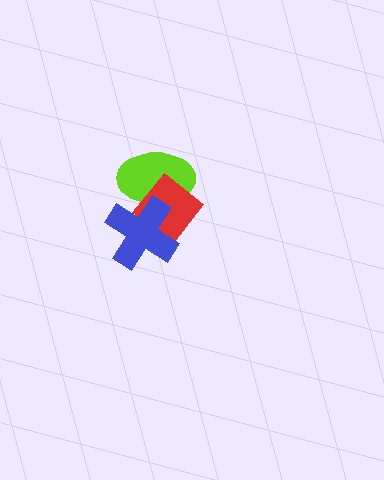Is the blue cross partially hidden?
No, no other shape covers it.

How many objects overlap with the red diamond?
2 objects overlap with the red diamond.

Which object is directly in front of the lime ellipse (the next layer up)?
The red diamond is directly in front of the lime ellipse.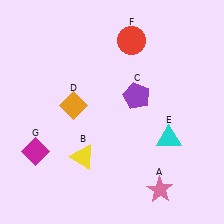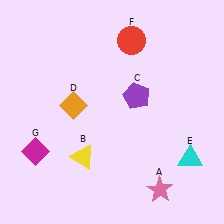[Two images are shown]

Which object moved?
The cyan triangle (E) moved right.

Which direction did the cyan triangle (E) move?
The cyan triangle (E) moved right.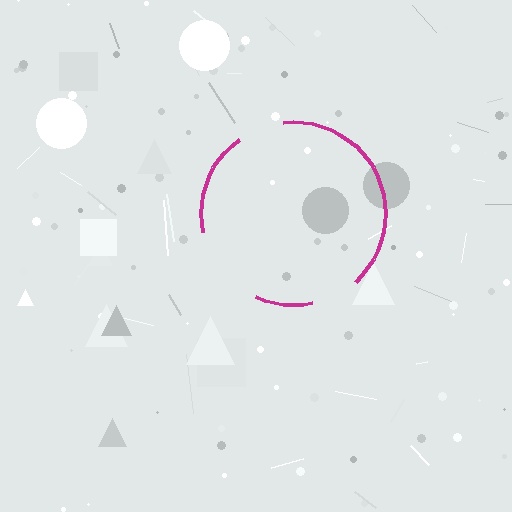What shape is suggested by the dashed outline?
The dashed outline suggests a circle.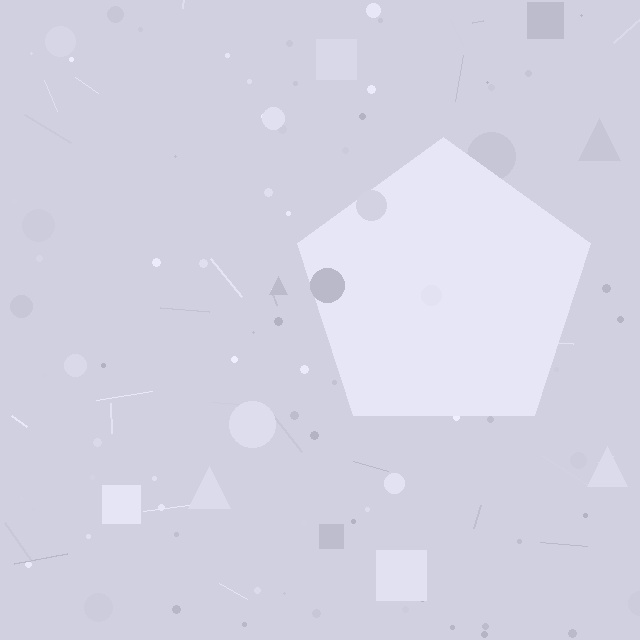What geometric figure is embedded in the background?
A pentagon is embedded in the background.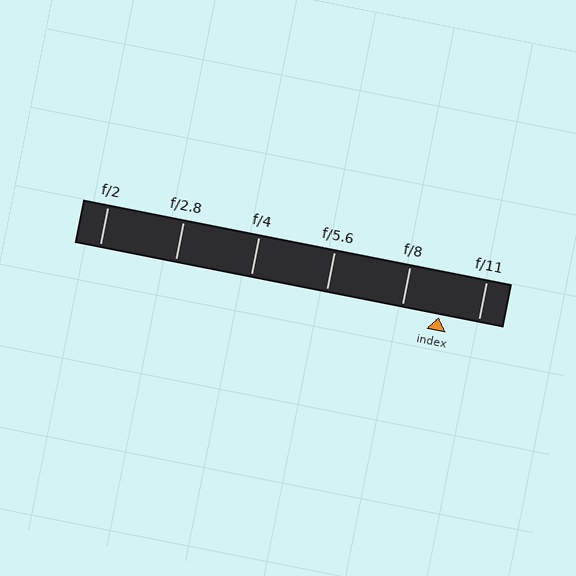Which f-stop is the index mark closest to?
The index mark is closest to f/8.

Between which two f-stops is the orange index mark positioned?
The index mark is between f/8 and f/11.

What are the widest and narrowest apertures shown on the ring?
The widest aperture shown is f/2 and the narrowest is f/11.